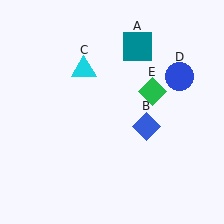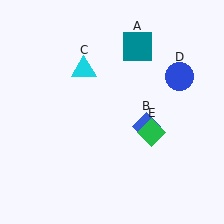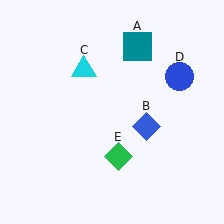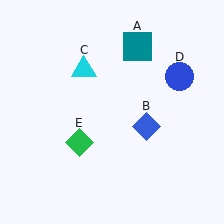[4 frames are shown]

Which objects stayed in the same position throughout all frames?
Teal square (object A) and blue diamond (object B) and cyan triangle (object C) and blue circle (object D) remained stationary.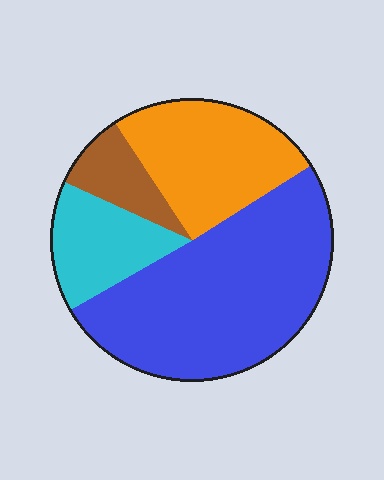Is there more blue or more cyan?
Blue.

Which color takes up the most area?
Blue, at roughly 50%.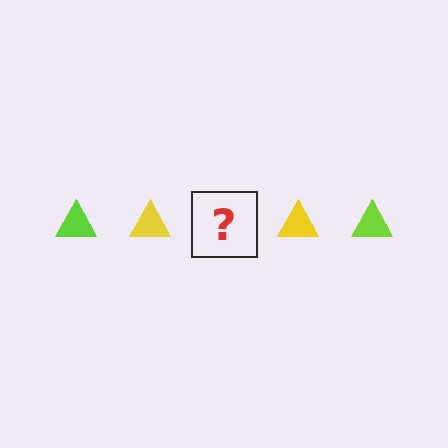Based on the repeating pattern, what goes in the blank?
The blank should be a lime triangle.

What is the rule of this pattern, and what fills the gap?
The rule is that the pattern cycles through lime, yellow triangles. The gap should be filled with a lime triangle.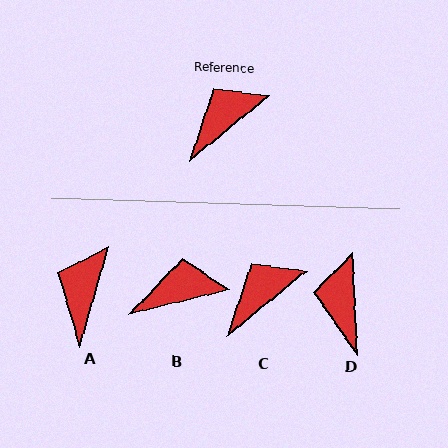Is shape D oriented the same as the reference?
No, it is off by about 53 degrees.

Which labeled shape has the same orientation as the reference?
C.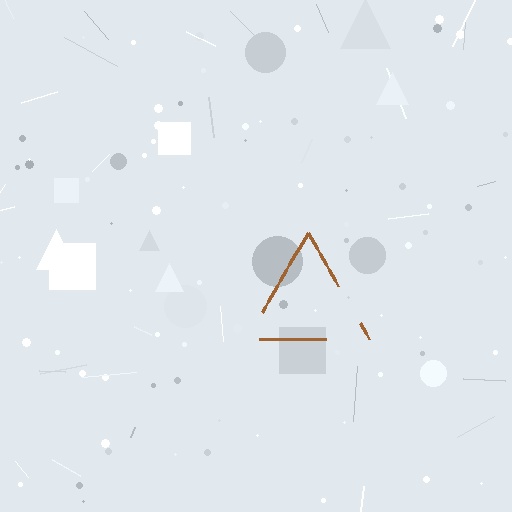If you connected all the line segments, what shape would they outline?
They would outline a triangle.